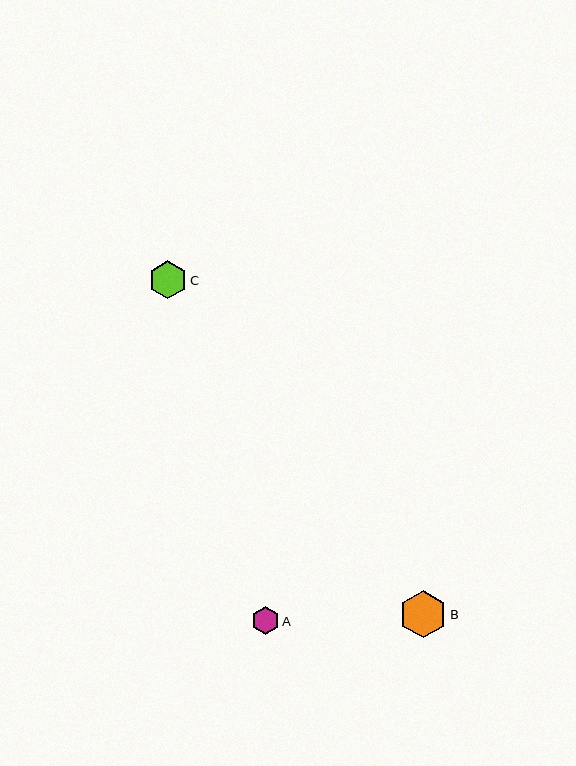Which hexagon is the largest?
Hexagon B is the largest with a size of approximately 47 pixels.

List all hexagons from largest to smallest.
From largest to smallest: B, C, A.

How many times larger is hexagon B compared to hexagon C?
Hexagon B is approximately 1.3 times the size of hexagon C.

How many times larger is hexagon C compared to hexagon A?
Hexagon C is approximately 1.4 times the size of hexagon A.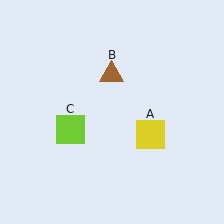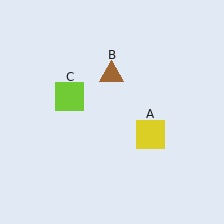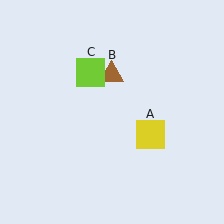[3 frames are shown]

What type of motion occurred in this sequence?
The lime square (object C) rotated clockwise around the center of the scene.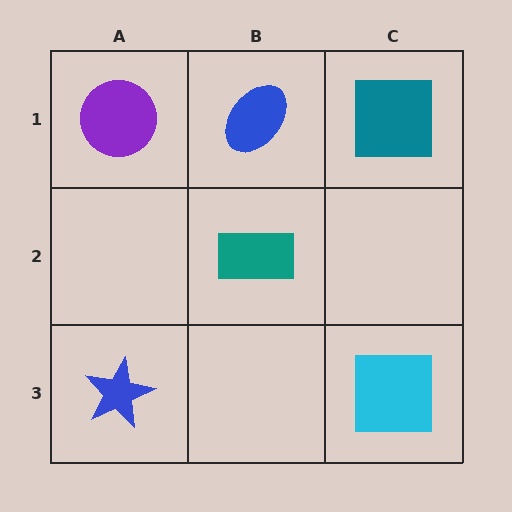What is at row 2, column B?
A teal rectangle.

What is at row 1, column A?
A purple circle.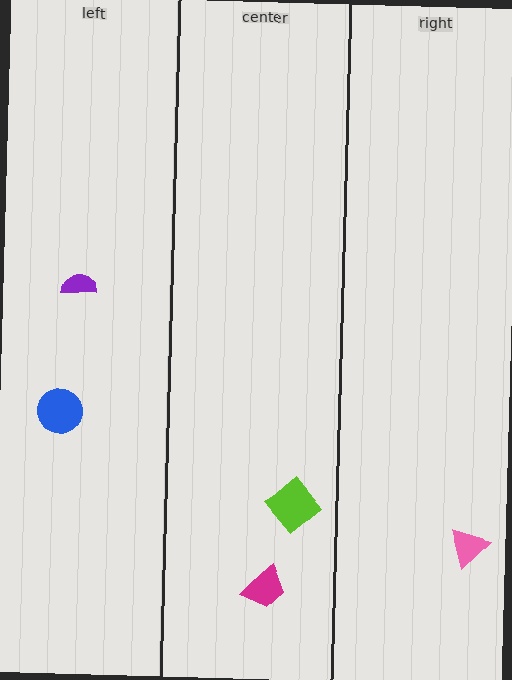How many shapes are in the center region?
2.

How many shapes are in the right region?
1.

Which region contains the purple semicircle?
The left region.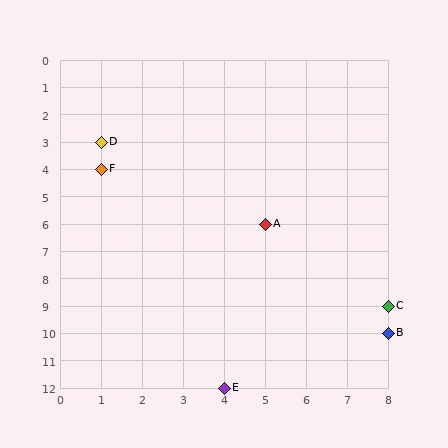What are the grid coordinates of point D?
Point D is at grid coordinates (1, 3).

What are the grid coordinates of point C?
Point C is at grid coordinates (8, 9).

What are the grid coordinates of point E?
Point E is at grid coordinates (4, 12).